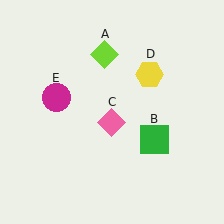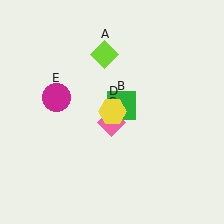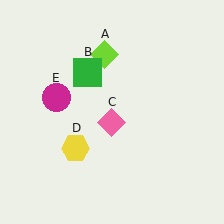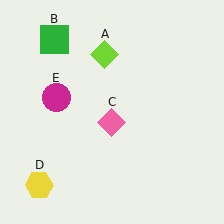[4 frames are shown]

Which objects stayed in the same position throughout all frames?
Lime diamond (object A) and pink diamond (object C) and magenta circle (object E) remained stationary.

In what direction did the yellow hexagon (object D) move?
The yellow hexagon (object D) moved down and to the left.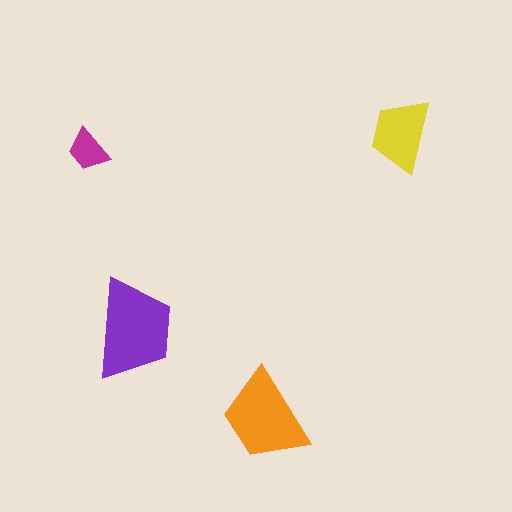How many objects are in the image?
There are 4 objects in the image.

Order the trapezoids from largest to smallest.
the purple one, the orange one, the yellow one, the magenta one.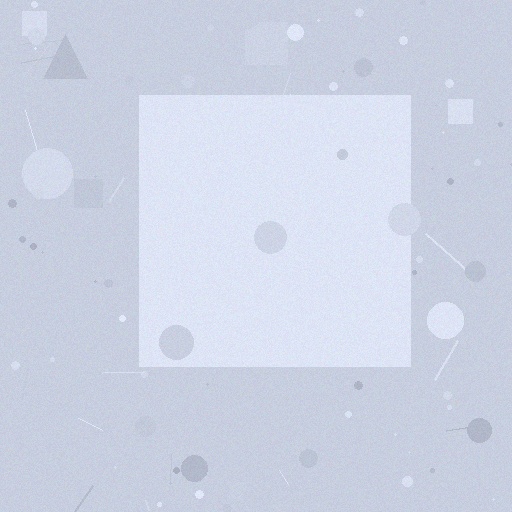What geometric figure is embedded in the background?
A square is embedded in the background.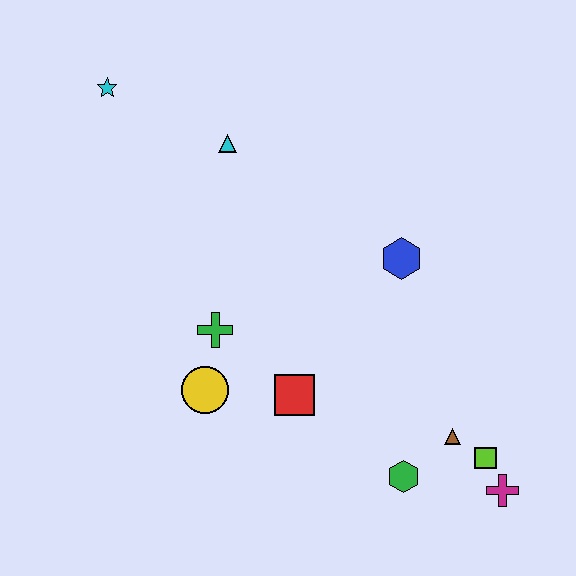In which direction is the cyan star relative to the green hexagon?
The cyan star is above the green hexagon.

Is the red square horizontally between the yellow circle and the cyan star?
No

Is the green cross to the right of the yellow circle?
Yes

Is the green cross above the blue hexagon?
No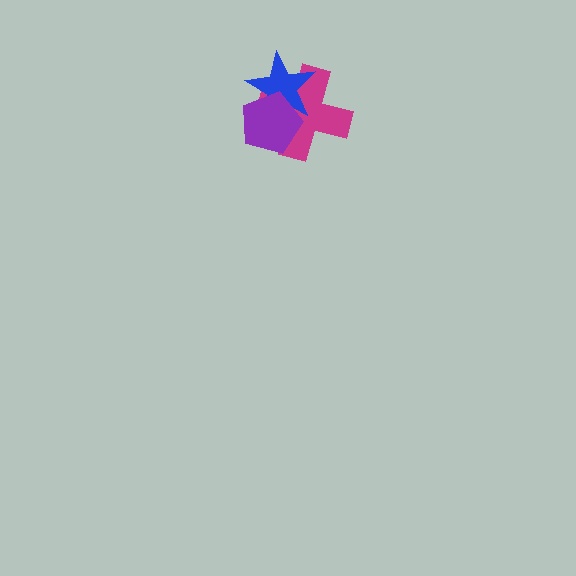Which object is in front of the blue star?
The purple pentagon is in front of the blue star.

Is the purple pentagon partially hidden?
No, no other shape covers it.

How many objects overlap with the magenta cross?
2 objects overlap with the magenta cross.